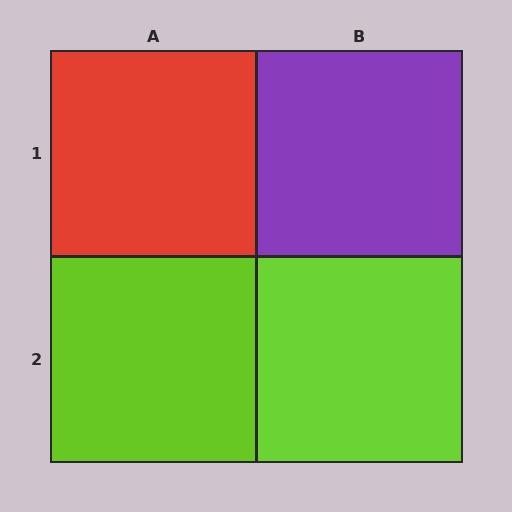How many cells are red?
1 cell is red.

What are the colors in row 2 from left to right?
Lime, lime.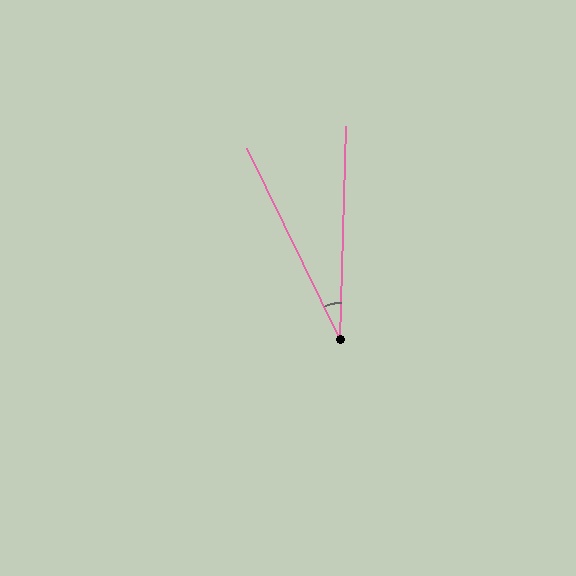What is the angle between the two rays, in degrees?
Approximately 28 degrees.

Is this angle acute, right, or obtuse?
It is acute.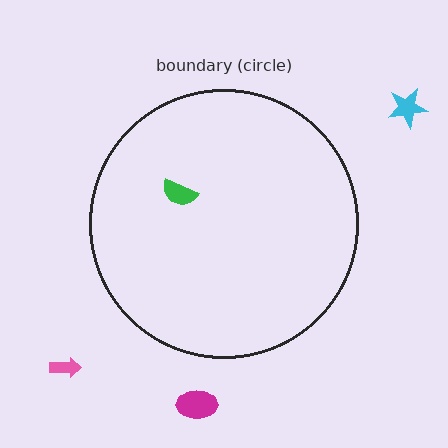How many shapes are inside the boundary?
1 inside, 3 outside.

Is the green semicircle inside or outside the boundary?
Inside.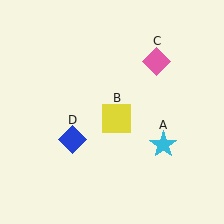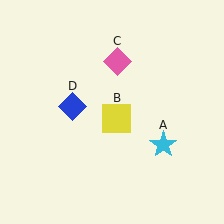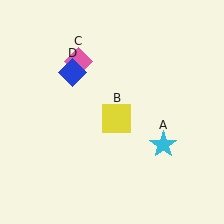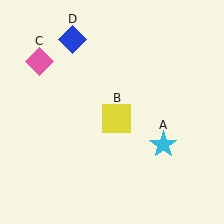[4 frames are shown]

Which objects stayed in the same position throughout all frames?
Cyan star (object A) and yellow square (object B) remained stationary.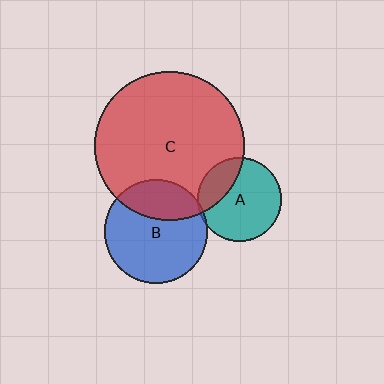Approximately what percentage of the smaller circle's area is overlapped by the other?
Approximately 25%.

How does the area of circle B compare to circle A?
Approximately 1.5 times.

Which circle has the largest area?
Circle C (red).